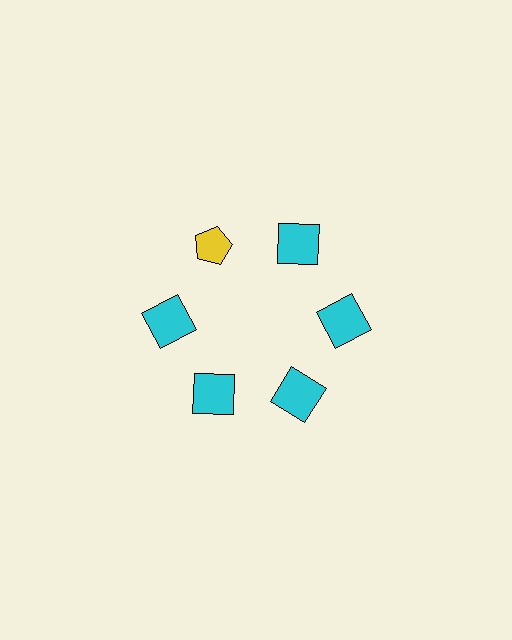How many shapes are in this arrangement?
There are 6 shapes arranged in a ring pattern.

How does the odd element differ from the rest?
It differs in both color (yellow instead of cyan) and shape (pentagon instead of square).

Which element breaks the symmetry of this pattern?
The yellow pentagon at roughly the 11 o'clock position breaks the symmetry. All other shapes are cyan squares.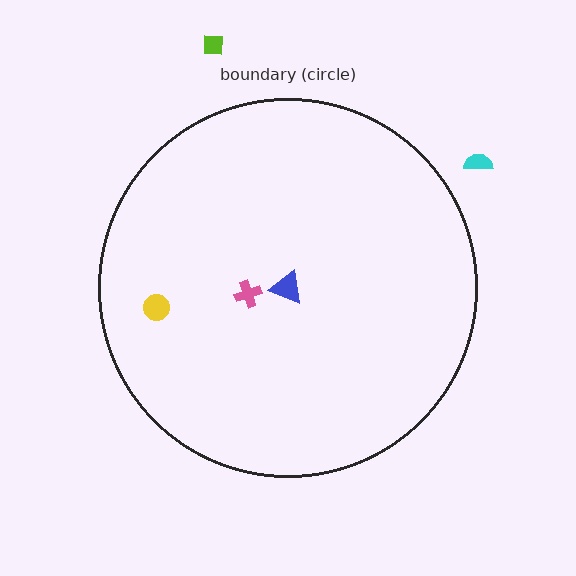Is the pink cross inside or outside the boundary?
Inside.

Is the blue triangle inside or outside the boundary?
Inside.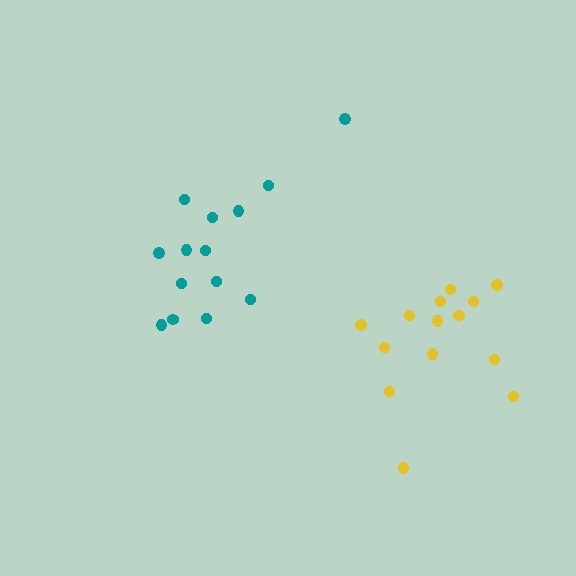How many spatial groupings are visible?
There are 2 spatial groupings.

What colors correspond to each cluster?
The clusters are colored: teal, yellow.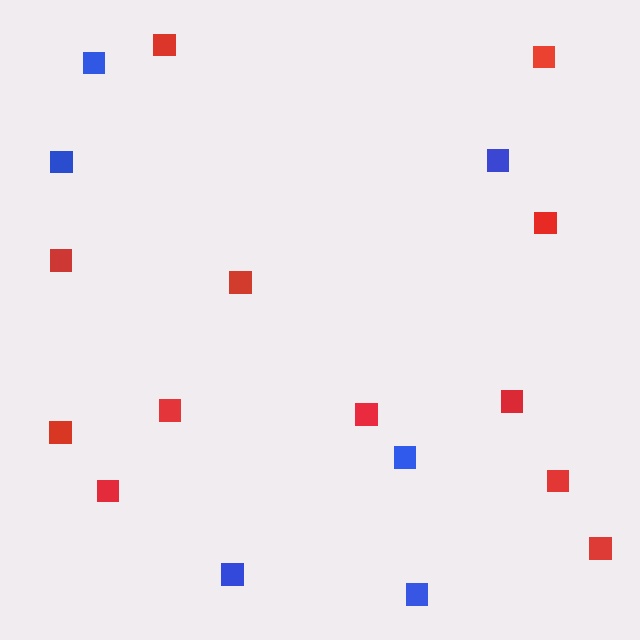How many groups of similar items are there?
There are 2 groups: one group of blue squares (6) and one group of red squares (12).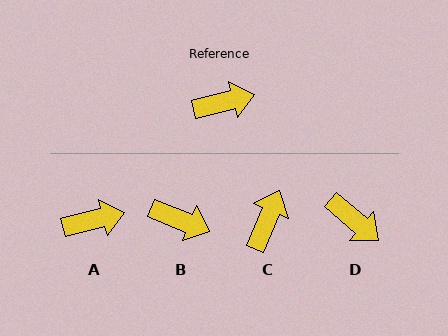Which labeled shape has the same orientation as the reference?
A.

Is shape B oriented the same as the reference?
No, it is off by about 36 degrees.